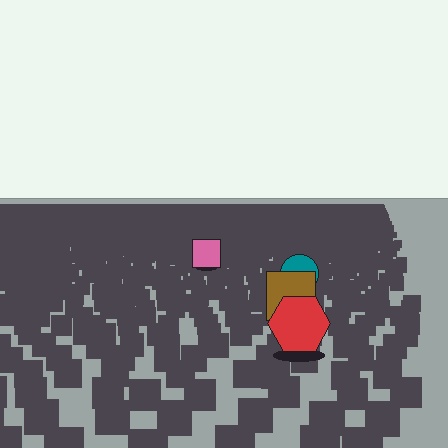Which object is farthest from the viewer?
The pink square is farthest from the viewer. It appears smaller and the ground texture around it is denser.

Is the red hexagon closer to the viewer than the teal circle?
Yes. The red hexagon is closer — you can tell from the texture gradient: the ground texture is coarser near it.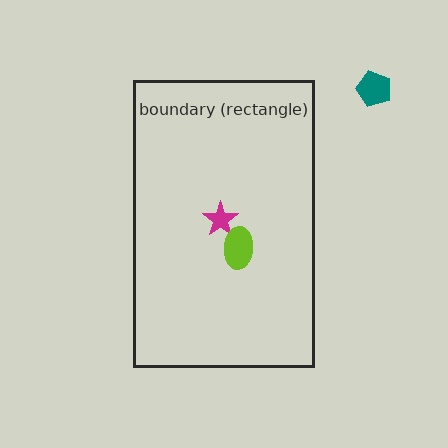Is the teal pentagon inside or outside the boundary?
Outside.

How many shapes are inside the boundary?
2 inside, 1 outside.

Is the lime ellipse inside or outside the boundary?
Inside.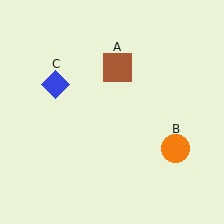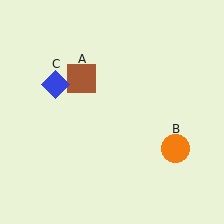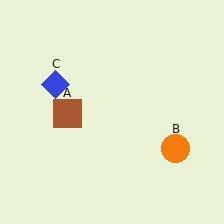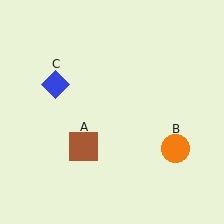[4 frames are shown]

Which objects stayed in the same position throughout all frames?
Orange circle (object B) and blue diamond (object C) remained stationary.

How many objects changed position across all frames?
1 object changed position: brown square (object A).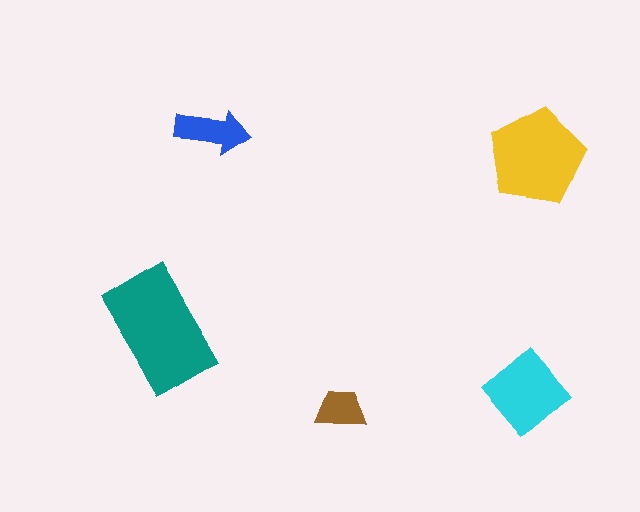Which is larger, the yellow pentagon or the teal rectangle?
The teal rectangle.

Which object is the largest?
The teal rectangle.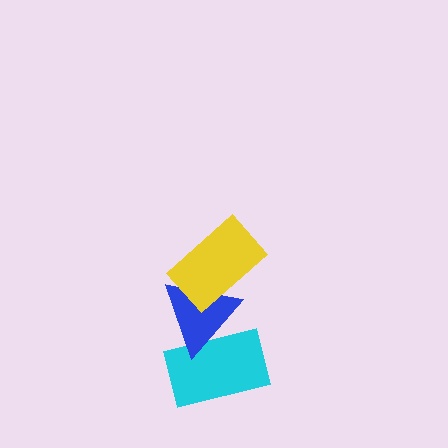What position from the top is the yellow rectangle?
The yellow rectangle is 1st from the top.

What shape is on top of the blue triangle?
The yellow rectangle is on top of the blue triangle.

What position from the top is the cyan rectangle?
The cyan rectangle is 3rd from the top.